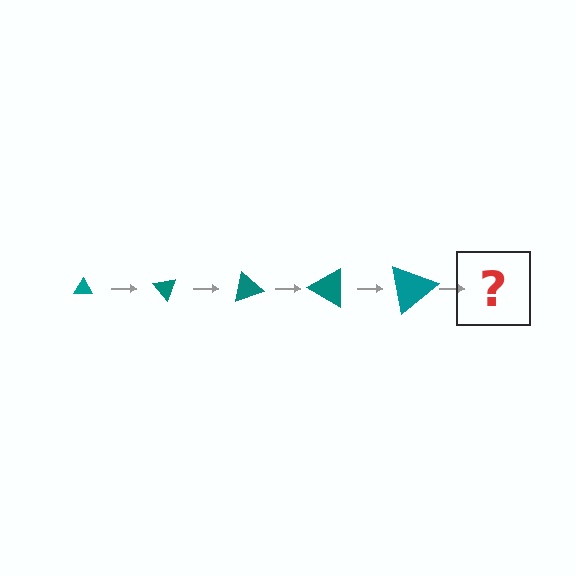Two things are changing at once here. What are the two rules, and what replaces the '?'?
The two rules are that the triangle grows larger each step and it rotates 50 degrees each step. The '?' should be a triangle, larger than the previous one and rotated 250 degrees from the start.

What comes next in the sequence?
The next element should be a triangle, larger than the previous one and rotated 250 degrees from the start.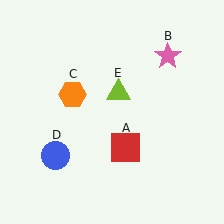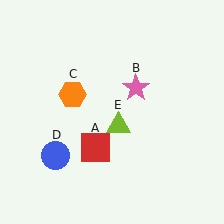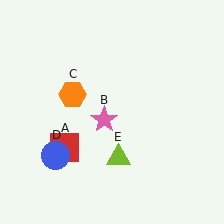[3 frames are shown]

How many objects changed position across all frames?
3 objects changed position: red square (object A), pink star (object B), lime triangle (object E).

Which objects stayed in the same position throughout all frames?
Orange hexagon (object C) and blue circle (object D) remained stationary.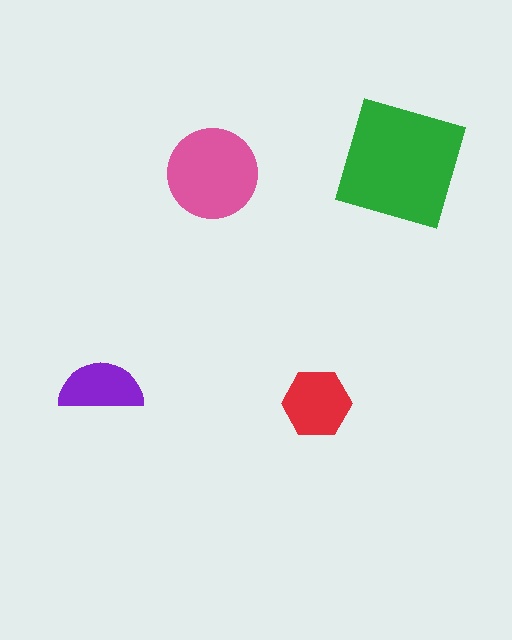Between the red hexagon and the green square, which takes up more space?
The green square.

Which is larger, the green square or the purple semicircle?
The green square.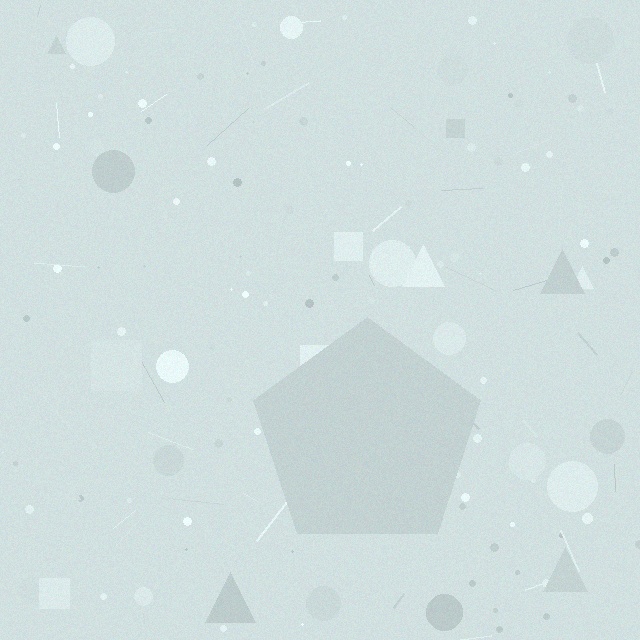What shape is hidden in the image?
A pentagon is hidden in the image.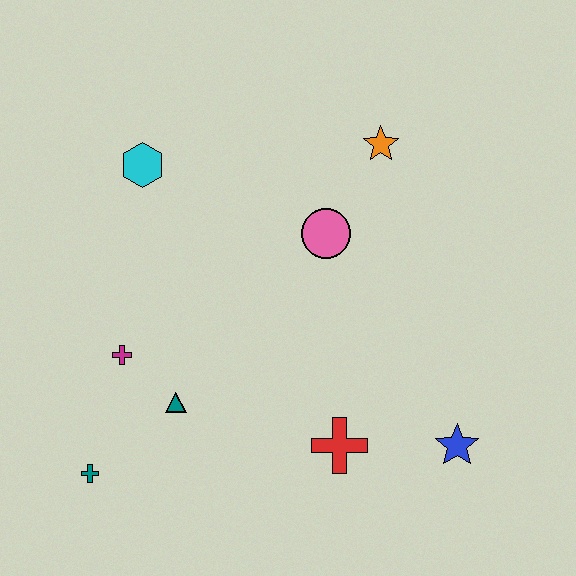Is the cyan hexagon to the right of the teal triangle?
No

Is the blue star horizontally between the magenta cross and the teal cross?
No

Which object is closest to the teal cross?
The teal triangle is closest to the teal cross.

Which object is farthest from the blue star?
The cyan hexagon is farthest from the blue star.